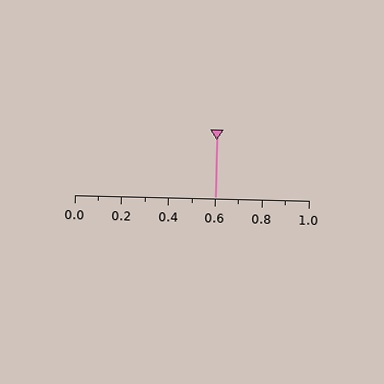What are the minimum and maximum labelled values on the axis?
The axis runs from 0.0 to 1.0.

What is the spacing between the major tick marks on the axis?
The major ticks are spaced 0.2 apart.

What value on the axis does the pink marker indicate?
The marker indicates approximately 0.6.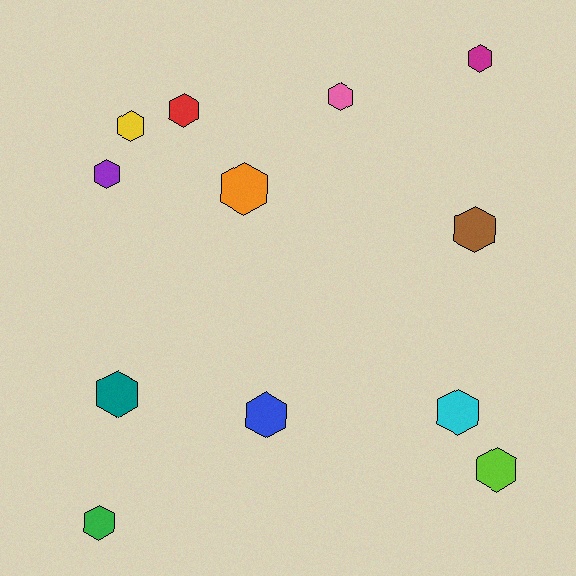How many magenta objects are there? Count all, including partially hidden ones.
There is 1 magenta object.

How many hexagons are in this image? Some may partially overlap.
There are 12 hexagons.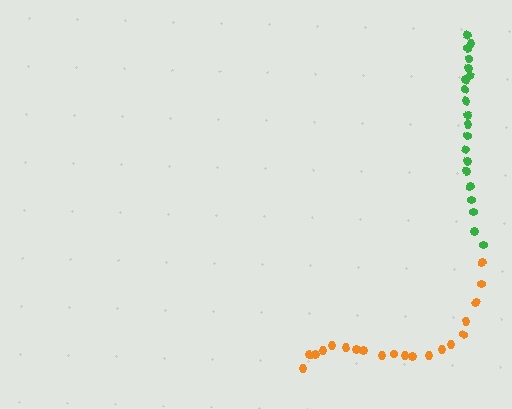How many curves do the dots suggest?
There are 2 distinct paths.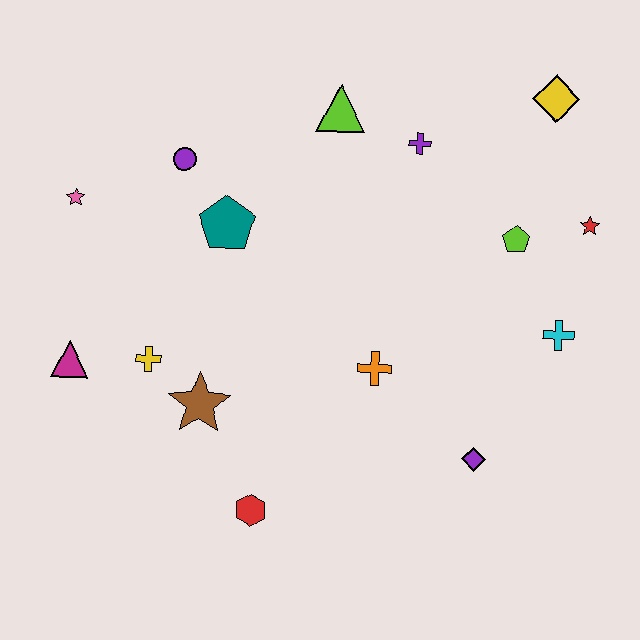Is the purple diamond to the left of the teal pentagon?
No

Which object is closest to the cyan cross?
The lime pentagon is closest to the cyan cross.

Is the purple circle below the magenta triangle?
No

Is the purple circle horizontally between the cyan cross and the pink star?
Yes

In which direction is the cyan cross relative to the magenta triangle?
The cyan cross is to the right of the magenta triangle.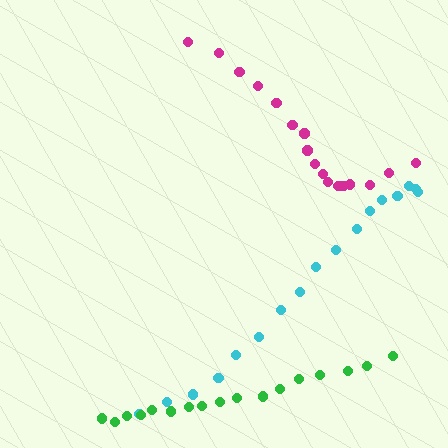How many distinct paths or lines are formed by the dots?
There are 3 distinct paths.